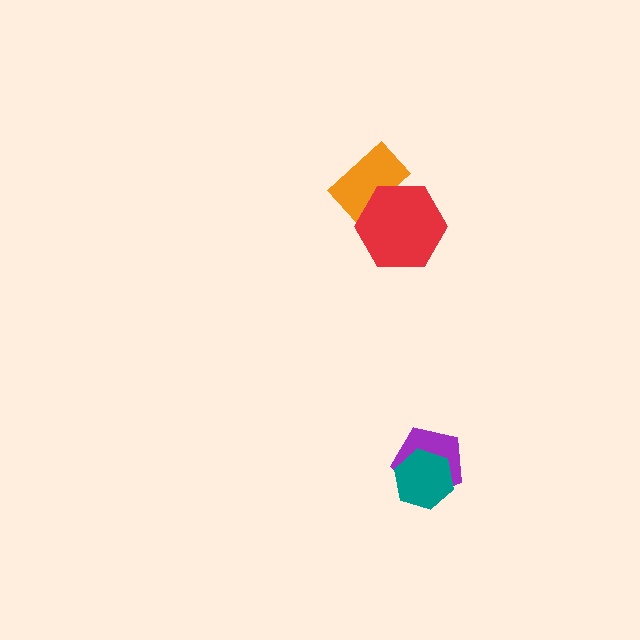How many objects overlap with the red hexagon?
1 object overlaps with the red hexagon.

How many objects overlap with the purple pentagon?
1 object overlaps with the purple pentagon.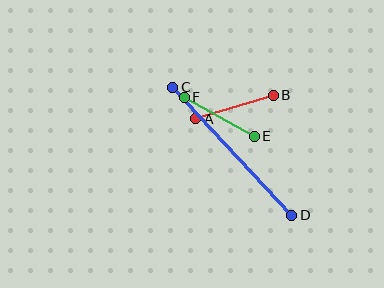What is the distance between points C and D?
The distance is approximately 175 pixels.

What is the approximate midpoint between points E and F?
The midpoint is at approximately (219, 117) pixels.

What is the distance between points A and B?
The distance is approximately 81 pixels.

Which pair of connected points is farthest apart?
Points C and D are farthest apart.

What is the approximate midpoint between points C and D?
The midpoint is at approximately (232, 151) pixels.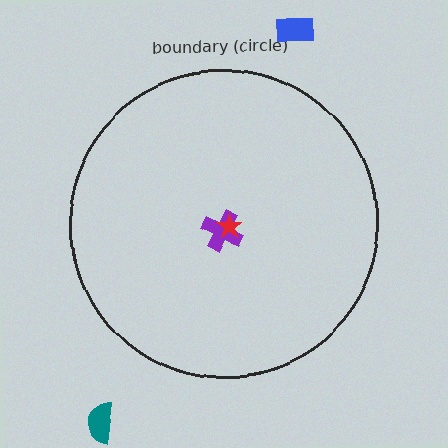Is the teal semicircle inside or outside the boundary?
Outside.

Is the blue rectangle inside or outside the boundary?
Outside.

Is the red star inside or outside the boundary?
Inside.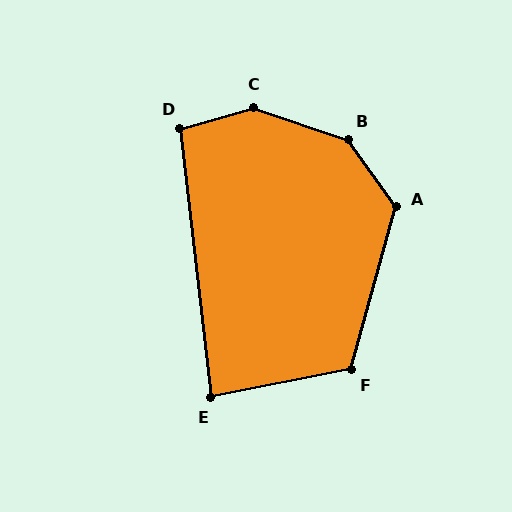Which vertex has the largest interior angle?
C, at approximately 145 degrees.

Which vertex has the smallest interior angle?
E, at approximately 85 degrees.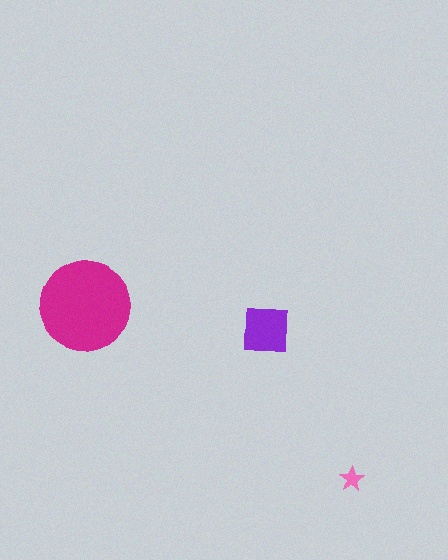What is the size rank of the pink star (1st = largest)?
3rd.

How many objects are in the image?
There are 3 objects in the image.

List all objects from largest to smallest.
The magenta circle, the purple square, the pink star.